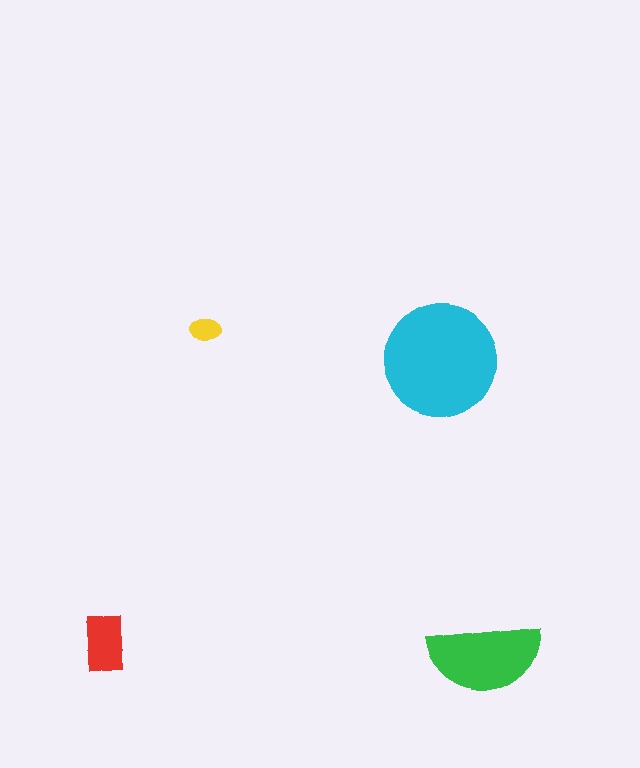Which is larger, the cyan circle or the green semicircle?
The cyan circle.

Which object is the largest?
The cyan circle.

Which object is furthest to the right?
The green semicircle is rightmost.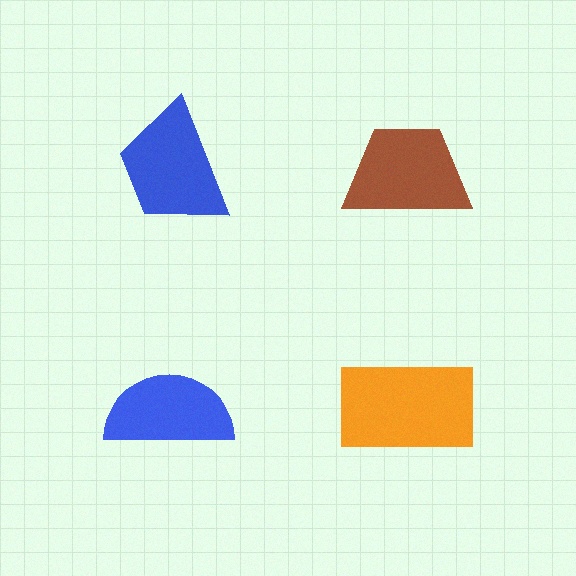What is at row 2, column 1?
A blue semicircle.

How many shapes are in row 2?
2 shapes.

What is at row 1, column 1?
A blue trapezoid.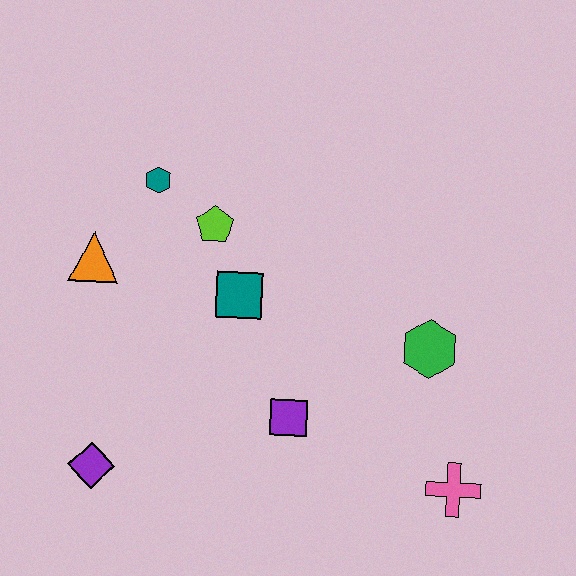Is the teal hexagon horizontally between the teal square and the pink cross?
No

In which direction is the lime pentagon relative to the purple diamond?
The lime pentagon is above the purple diamond.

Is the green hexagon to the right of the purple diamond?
Yes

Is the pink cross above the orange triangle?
No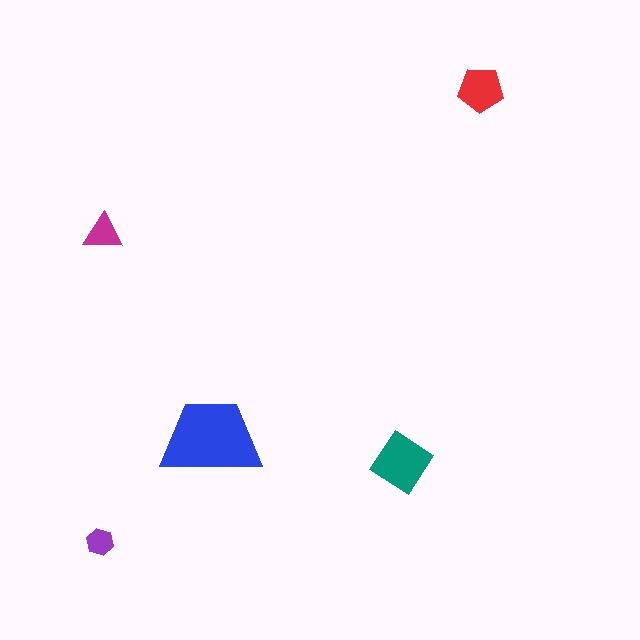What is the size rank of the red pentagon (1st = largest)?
3rd.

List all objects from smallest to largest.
The purple hexagon, the magenta triangle, the red pentagon, the teal diamond, the blue trapezoid.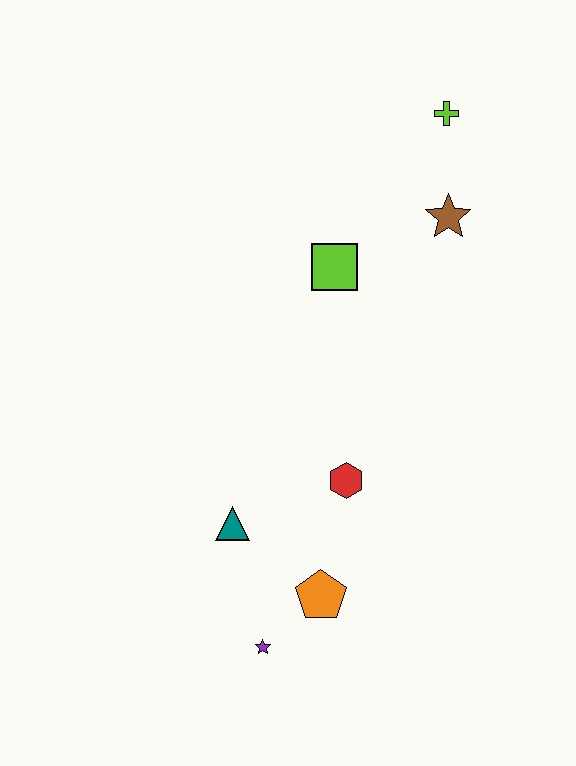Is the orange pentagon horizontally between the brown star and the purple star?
Yes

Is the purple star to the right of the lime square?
No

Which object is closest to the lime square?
The brown star is closest to the lime square.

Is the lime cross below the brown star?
No